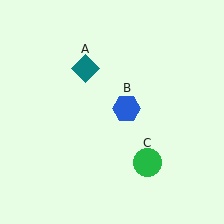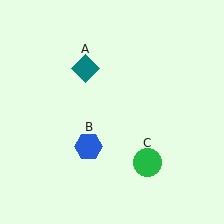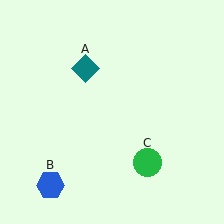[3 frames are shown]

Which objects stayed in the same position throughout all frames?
Teal diamond (object A) and green circle (object C) remained stationary.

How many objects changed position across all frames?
1 object changed position: blue hexagon (object B).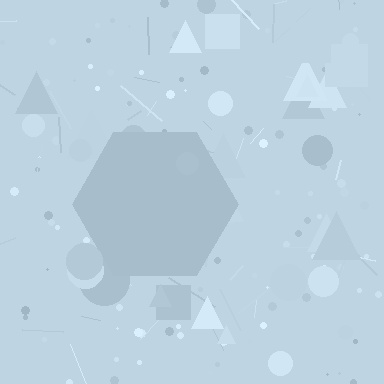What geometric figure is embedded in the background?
A hexagon is embedded in the background.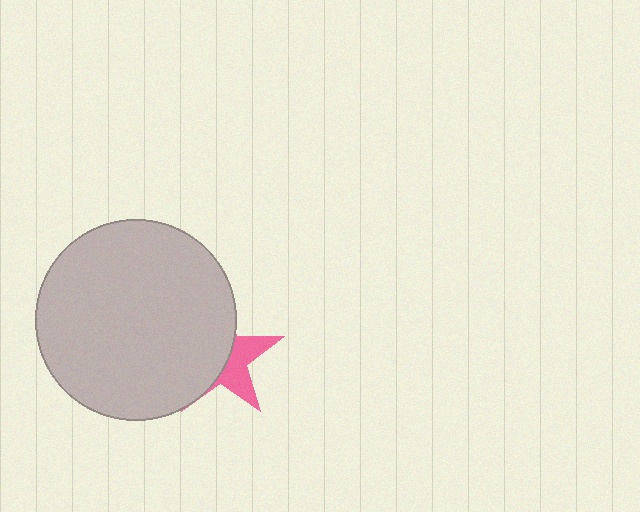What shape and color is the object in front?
The object in front is a light gray circle.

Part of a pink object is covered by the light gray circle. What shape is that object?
It is a star.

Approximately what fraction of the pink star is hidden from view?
Roughly 61% of the pink star is hidden behind the light gray circle.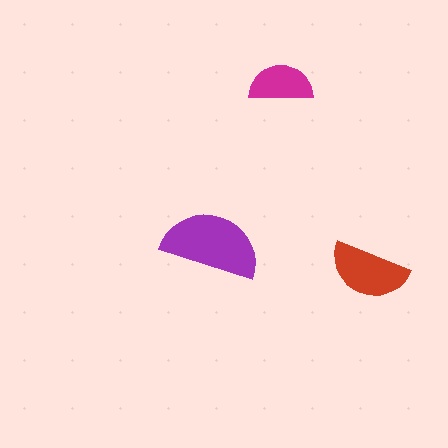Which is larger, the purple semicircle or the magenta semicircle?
The purple one.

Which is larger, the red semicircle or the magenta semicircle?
The red one.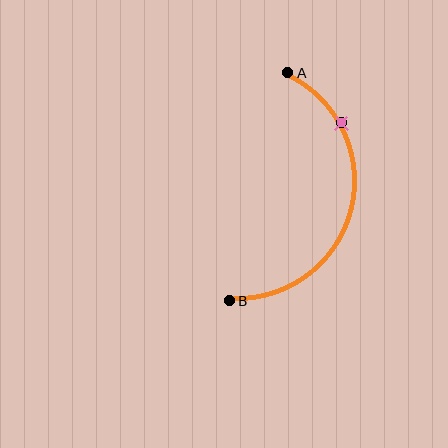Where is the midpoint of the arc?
The arc midpoint is the point on the curve farthest from the straight line joining A and B. It sits to the right of that line.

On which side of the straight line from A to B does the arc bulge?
The arc bulges to the right of the straight line connecting A and B.